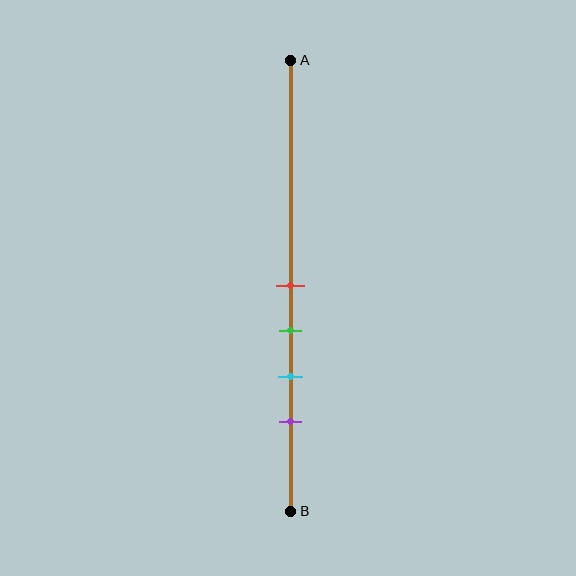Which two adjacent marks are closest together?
The red and green marks are the closest adjacent pair.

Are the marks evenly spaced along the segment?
Yes, the marks are approximately evenly spaced.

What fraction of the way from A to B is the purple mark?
The purple mark is approximately 80% (0.8) of the way from A to B.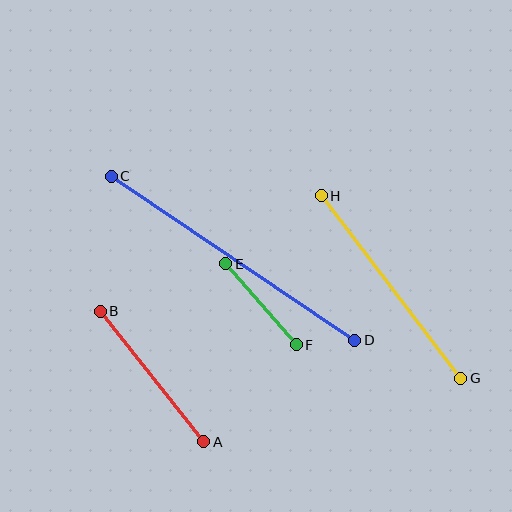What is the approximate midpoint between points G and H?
The midpoint is at approximately (391, 287) pixels.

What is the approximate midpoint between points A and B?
The midpoint is at approximately (152, 377) pixels.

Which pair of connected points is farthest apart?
Points C and D are farthest apart.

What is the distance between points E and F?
The distance is approximately 108 pixels.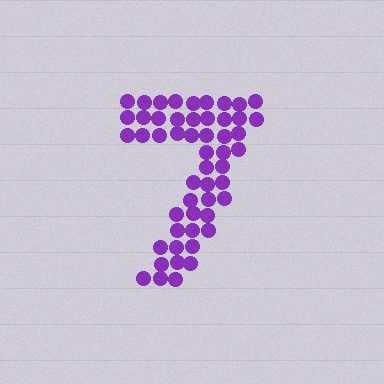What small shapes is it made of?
It is made of small circles.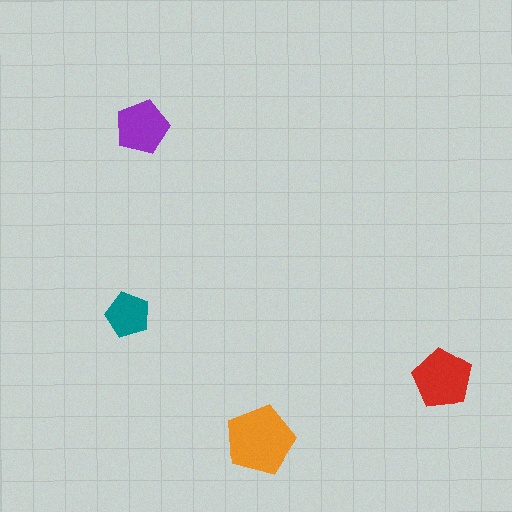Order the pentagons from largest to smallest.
the orange one, the red one, the purple one, the teal one.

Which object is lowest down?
The orange pentagon is bottommost.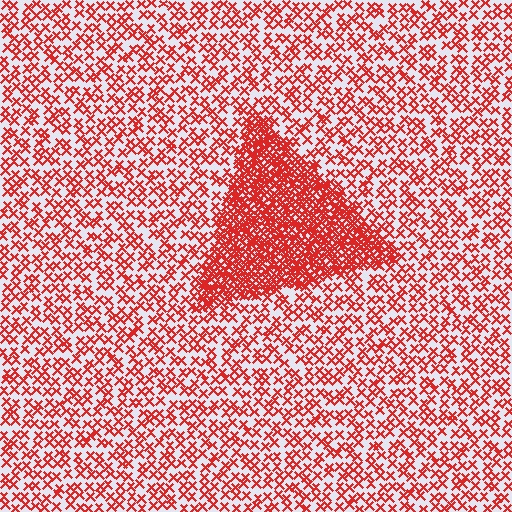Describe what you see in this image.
The image contains small red elements arranged at two different densities. A triangle-shaped region is visible where the elements are more densely packed than the surrounding area.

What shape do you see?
I see a triangle.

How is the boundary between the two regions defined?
The boundary is defined by a change in element density (approximately 2.8x ratio). All elements are the same color, size, and shape.